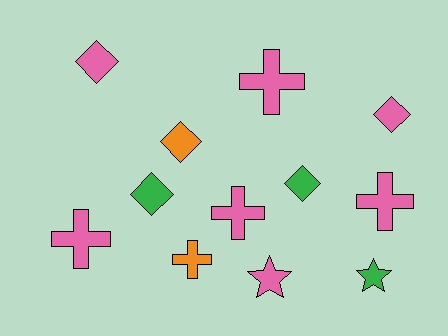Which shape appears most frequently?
Cross, with 5 objects.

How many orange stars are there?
There are no orange stars.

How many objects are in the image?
There are 12 objects.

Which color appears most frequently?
Pink, with 7 objects.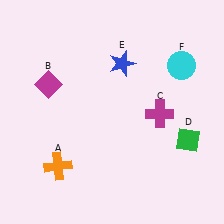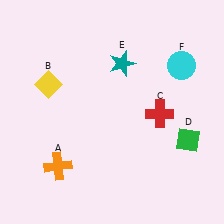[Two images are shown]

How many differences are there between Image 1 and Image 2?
There are 3 differences between the two images.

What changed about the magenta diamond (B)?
In Image 1, B is magenta. In Image 2, it changed to yellow.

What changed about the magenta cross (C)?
In Image 1, C is magenta. In Image 2, it changed to red.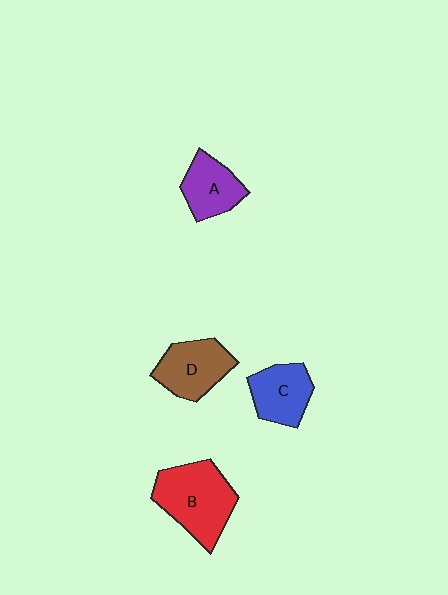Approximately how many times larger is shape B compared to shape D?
Approximately 1.4 times.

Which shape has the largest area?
Shape B (red).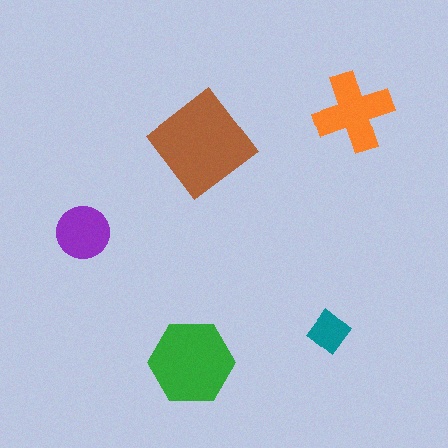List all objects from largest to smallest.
The brown diamond, the green hexagon, the orange cross, the purple circle, the teal diamond.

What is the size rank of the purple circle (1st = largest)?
4th.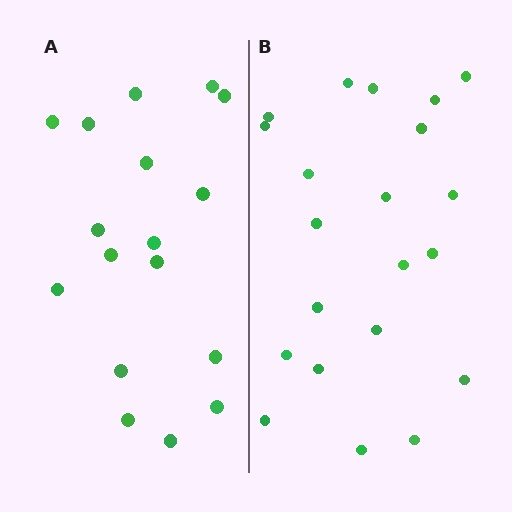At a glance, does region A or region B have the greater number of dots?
Region B (the right region) has more dots.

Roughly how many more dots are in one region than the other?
Region B has about 4 more dots than region A.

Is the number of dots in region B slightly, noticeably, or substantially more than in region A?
Region B has only slightly more — the two regions are fairly close. The ratio is roughly 1.2 to 1.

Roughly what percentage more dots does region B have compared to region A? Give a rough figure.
About 25% more.